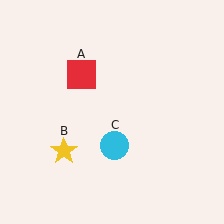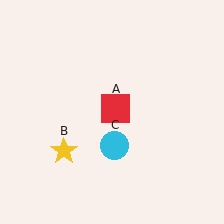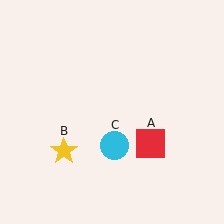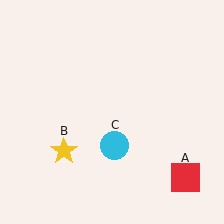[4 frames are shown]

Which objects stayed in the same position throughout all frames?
Yellow star (object B) and cyan circle (object C) remained stationary.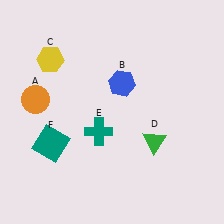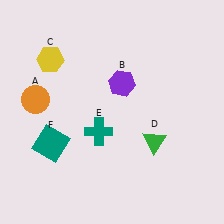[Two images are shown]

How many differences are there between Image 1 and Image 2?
There is 1 difference between the two images.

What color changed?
The hexagon (B) changed from blue in Image 1 to purple in Image 2.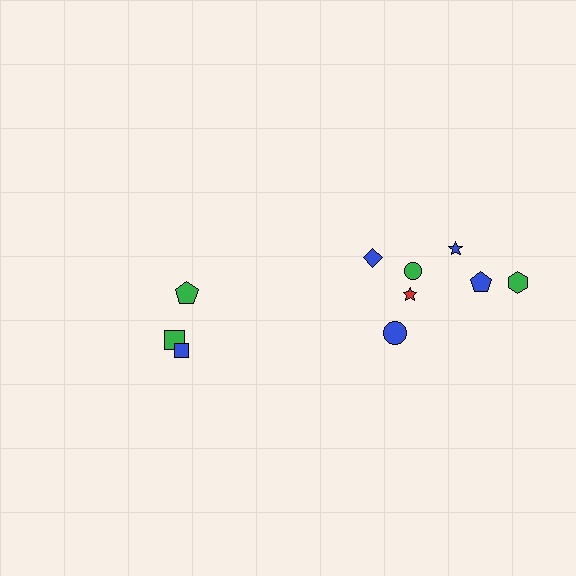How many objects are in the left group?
There are 3 objects.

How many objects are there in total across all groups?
There are 10 objects.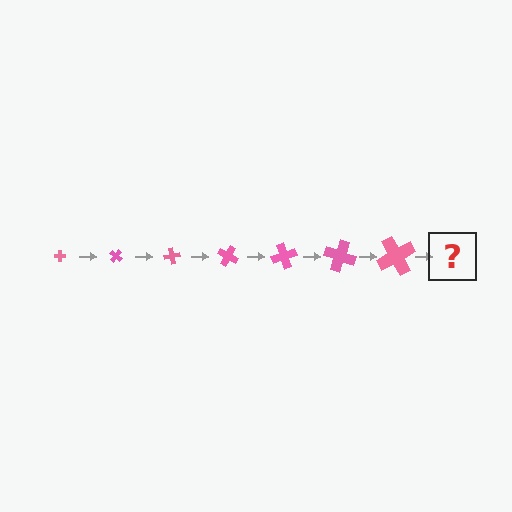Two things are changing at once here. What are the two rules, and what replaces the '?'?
The two rules are that the cross grows larger each step and it rotates 40 degrees each step. The '?' should be a cross, larger than the previous one and rotated 280 degrees from the start.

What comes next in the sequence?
The next element should be a cross, larger than the previous one and rotated 280 degrees from the start.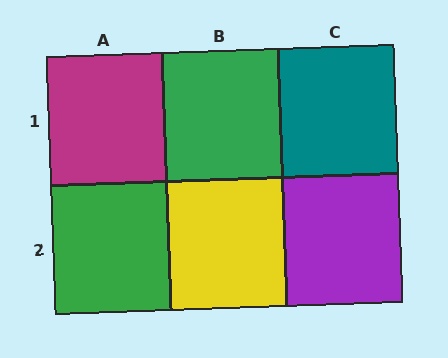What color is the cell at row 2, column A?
Green.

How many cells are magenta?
1 cell is magenta.